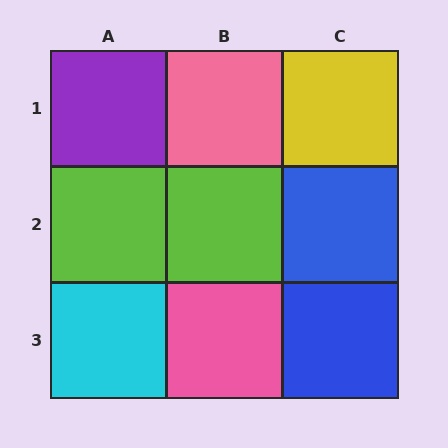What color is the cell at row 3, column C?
Blue.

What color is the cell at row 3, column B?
Pink.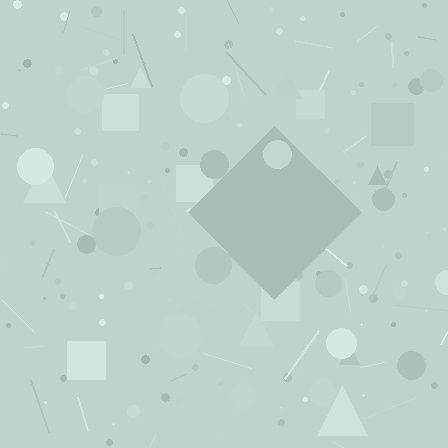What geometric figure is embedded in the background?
A diamond is embedded in the background.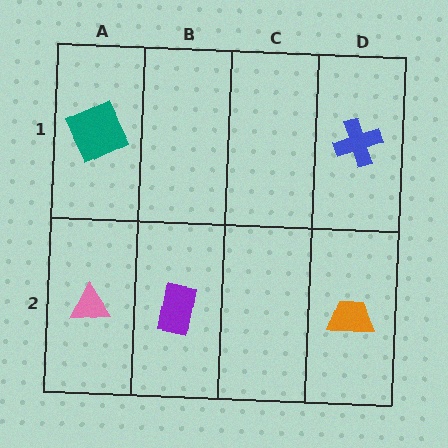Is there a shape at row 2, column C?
No, that cell is empty.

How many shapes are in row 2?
3 shapes.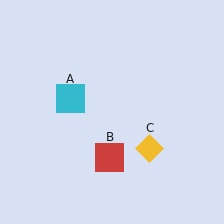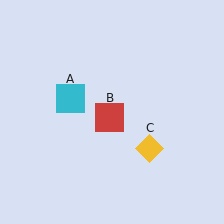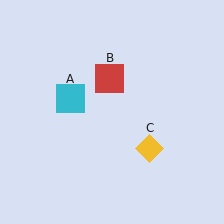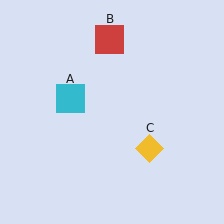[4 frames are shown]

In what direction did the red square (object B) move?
The red square (object B) moved up.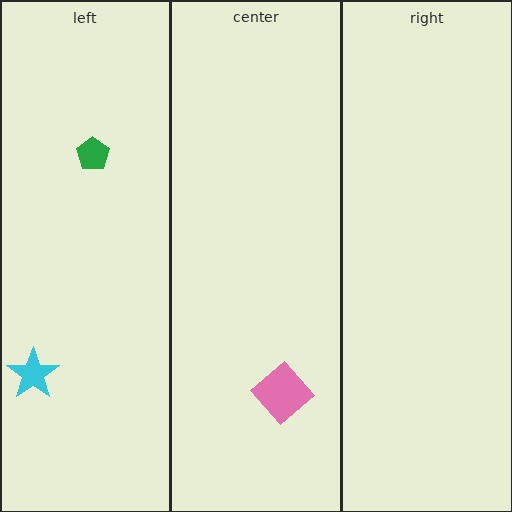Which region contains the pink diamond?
The center region.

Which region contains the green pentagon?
The left region.